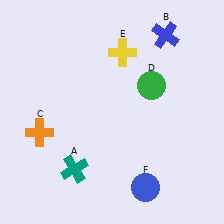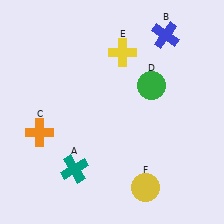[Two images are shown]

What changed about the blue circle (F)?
In Image 1, F is blue. In Image 2, it changed to yellow.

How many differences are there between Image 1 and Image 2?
There is 1 difference between the two images.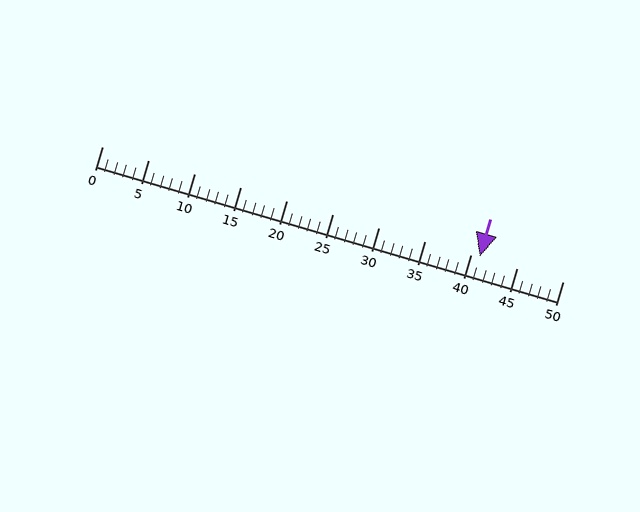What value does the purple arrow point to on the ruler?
The purple arrow points to approximately 41.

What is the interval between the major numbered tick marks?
The major tick marks are spaced 5 units apart.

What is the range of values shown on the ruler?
The ruler shows values from 0 to 50.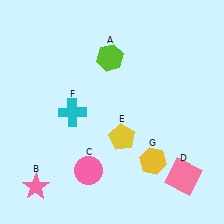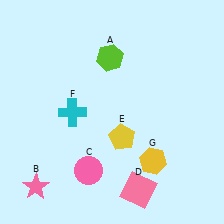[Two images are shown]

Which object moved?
The pink square (D) moved left.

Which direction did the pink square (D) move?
The pink square (D) moved left.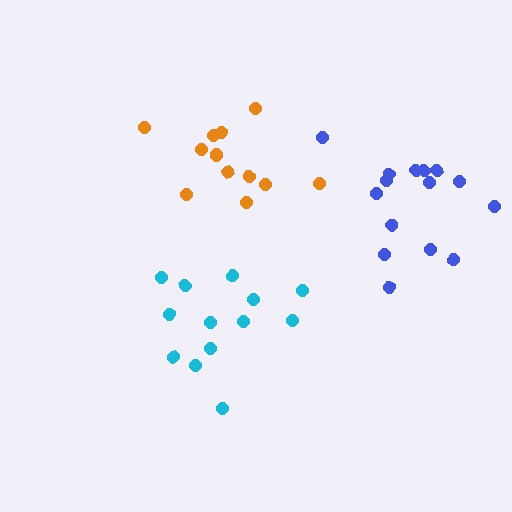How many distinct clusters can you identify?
There are 3 distinct clusters.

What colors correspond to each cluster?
The clusters are colored: orange, blue, cyan.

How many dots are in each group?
Group 1: 12 dots, Group 2: 15 dots, Group 3: 13 dots (40 total).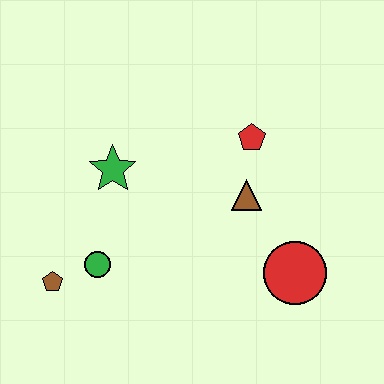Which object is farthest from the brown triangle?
The brown pentagon is farthest from the brown triangle.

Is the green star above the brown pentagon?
Yes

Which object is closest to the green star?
The green circle is closest to the green star.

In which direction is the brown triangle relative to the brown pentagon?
The brown triangle is to the right of the brown pentagon.